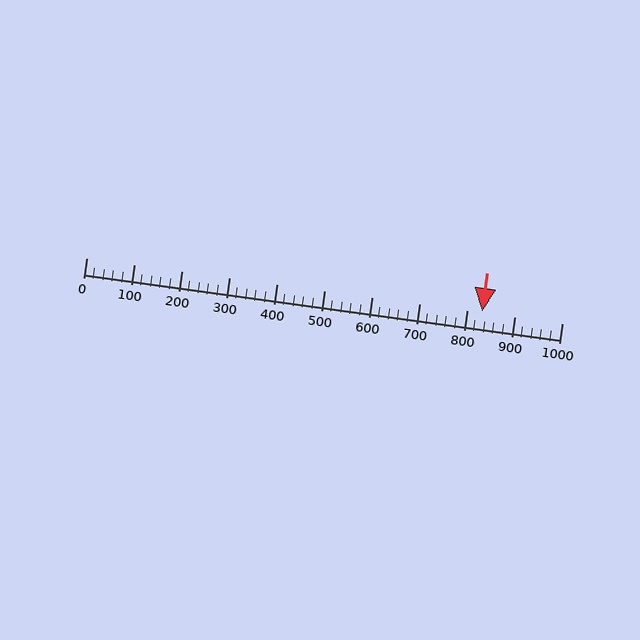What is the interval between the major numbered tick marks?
The major tick marks are spaced 100 units apart.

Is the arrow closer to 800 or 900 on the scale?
The arrow is closer to 800.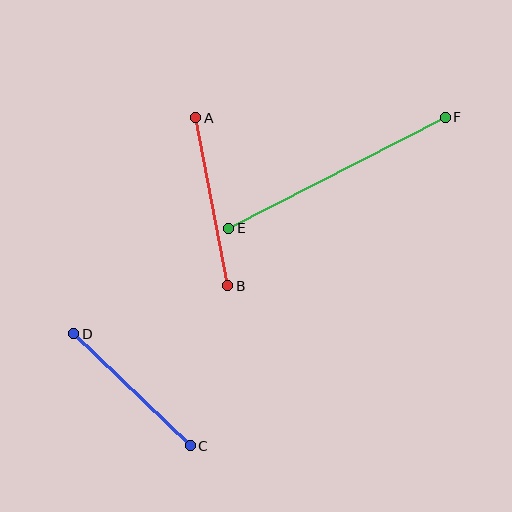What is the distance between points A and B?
The distance is approximately 171 pixels.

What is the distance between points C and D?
The distance is approximately 161 pixels.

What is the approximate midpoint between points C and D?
The midpoint is at approximately (132, 390) pixels.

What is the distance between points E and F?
The distance is approximately 244 pixels.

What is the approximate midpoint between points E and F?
The midpoint is at approximately (337, 173) pixels.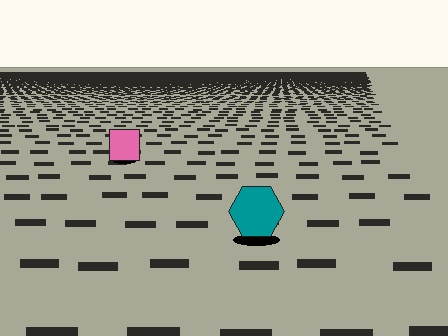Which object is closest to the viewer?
The teal hexagon is closest. The texture marks near it are larger and more spread out.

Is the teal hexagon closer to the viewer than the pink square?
Yes. The teal hexagon is closer — you can tell from the texture gradient: the ground texture is coarser near it.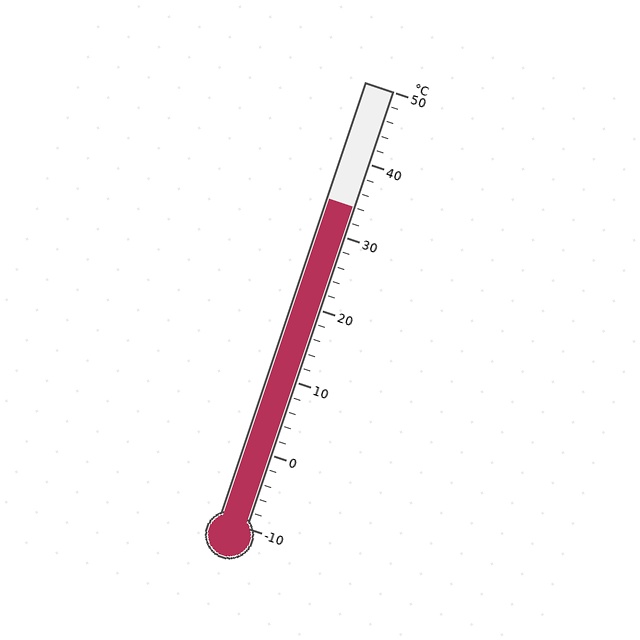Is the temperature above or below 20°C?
The temperature is above 20°C.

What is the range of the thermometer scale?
The thermometer scale ranges from -10°C to 50°C.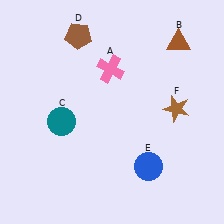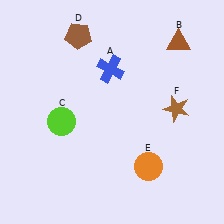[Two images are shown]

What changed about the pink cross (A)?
In Image 1, A is pink. In Image 2, it changed to blue.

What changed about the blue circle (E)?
In Image 1, E is blue. In Image 2, it changed to orange.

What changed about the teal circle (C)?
In Image 1, C is teal. In Image 2, it changed to lime.